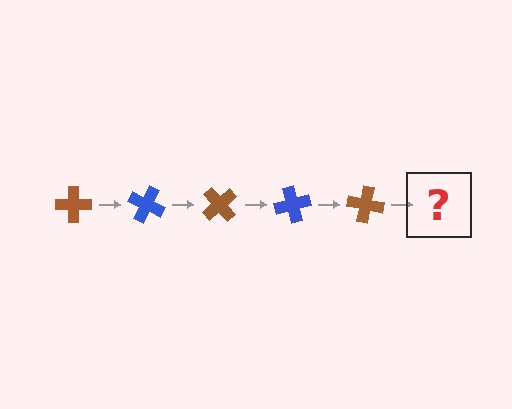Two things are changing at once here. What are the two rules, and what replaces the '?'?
The two rules are that it rotates 25 degrees each step and the color cycles through brown and blue. The '?' should be a blue cross, rotated 125 degrees from the start.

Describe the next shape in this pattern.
It should be a blue cross, rotated 125 degrees from the start.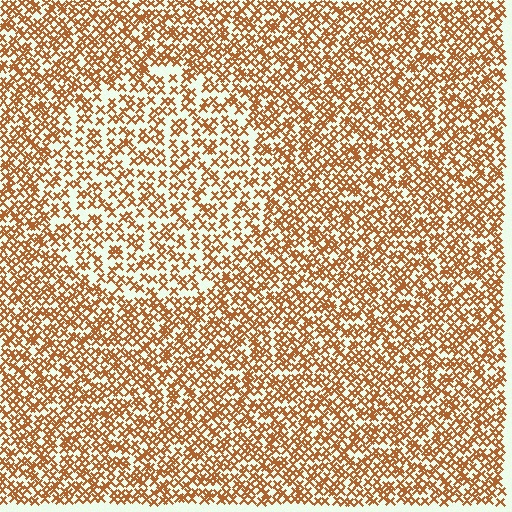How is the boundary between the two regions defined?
The boundary is defined by a change in element density (approximately 1.6x ratio). All elements are the same color, size, and shape.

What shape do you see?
I see a circle.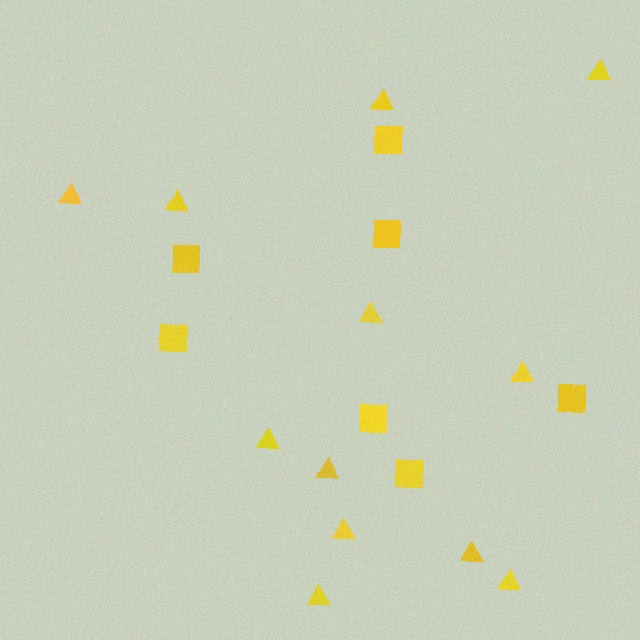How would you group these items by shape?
There are 2 groups: one group of triangles (12) and one group of squares (7).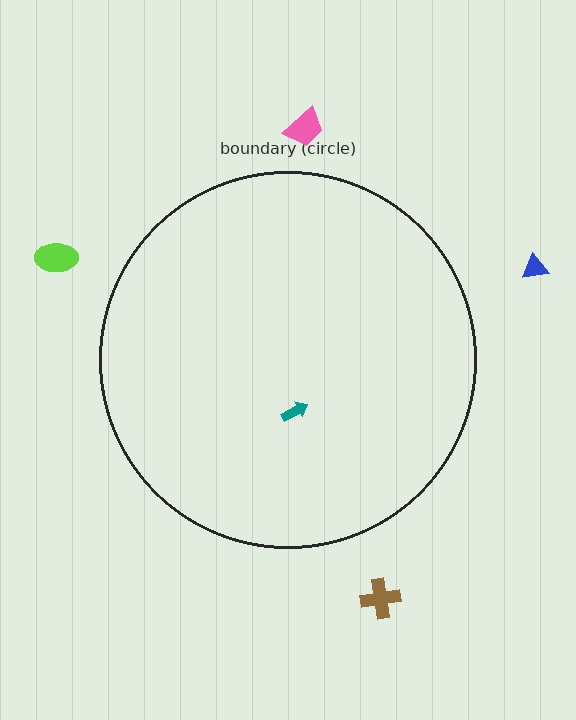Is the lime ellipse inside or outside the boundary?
Outside.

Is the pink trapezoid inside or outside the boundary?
Outside.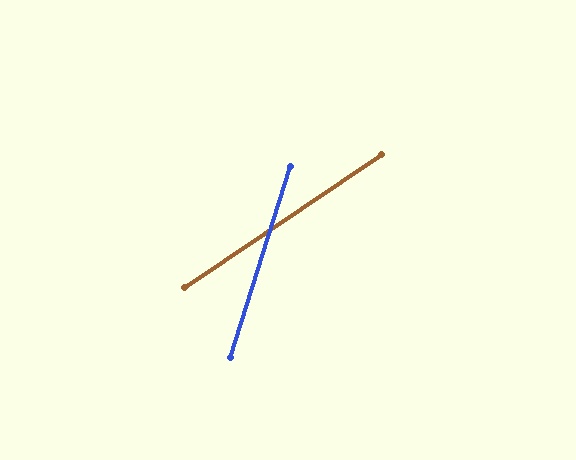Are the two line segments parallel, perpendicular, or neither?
Neither parallel nor perpendicular — they differ by about 39°.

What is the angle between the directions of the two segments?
Approximately 39 degrees.